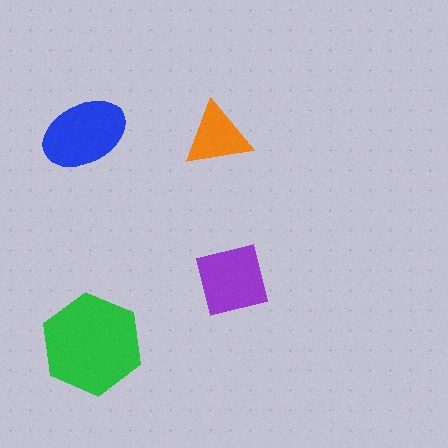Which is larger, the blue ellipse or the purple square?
The blue ellipse.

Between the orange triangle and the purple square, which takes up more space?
The purple square.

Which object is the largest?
The green hexagon.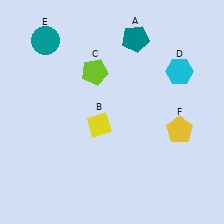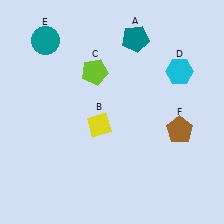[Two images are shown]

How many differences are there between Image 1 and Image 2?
There is 1 difference between the two images.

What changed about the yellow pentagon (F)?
In Image 1, F is yellow. In Image 2, it changed to brown.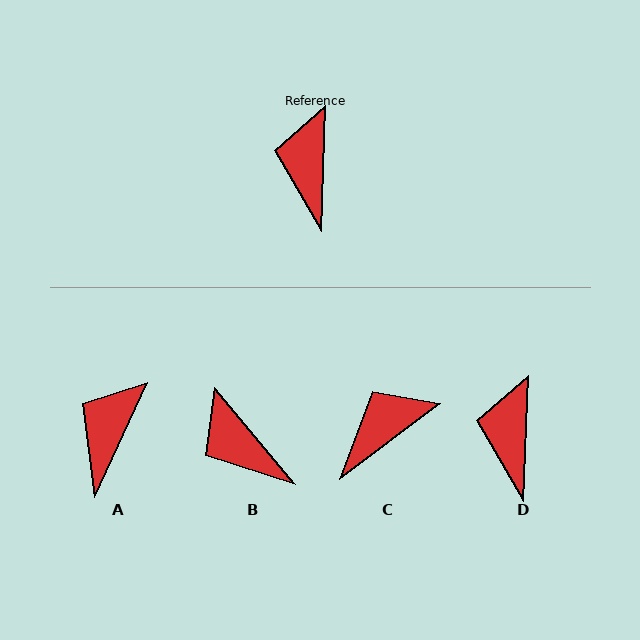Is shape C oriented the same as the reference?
No, it is off by about 51 degrees.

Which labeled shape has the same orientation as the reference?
D.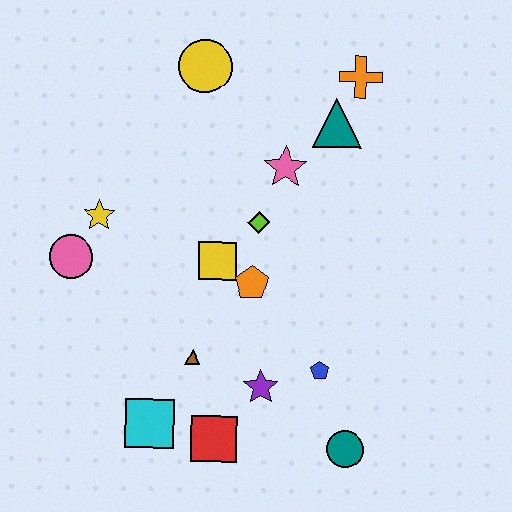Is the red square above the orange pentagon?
No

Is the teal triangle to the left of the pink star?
No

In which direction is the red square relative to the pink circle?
The red square is below the pink circle.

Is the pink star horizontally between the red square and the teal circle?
Yes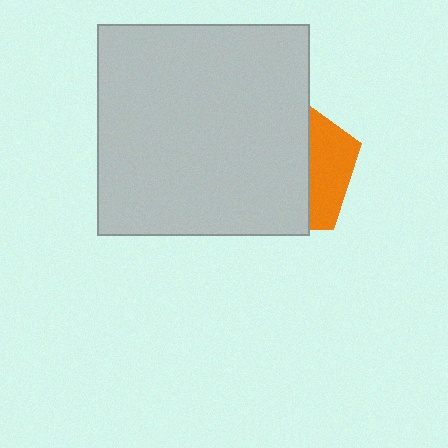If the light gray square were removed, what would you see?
You would see the complete orange pentagon.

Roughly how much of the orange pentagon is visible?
A small part of it is visible (roughly 30%).